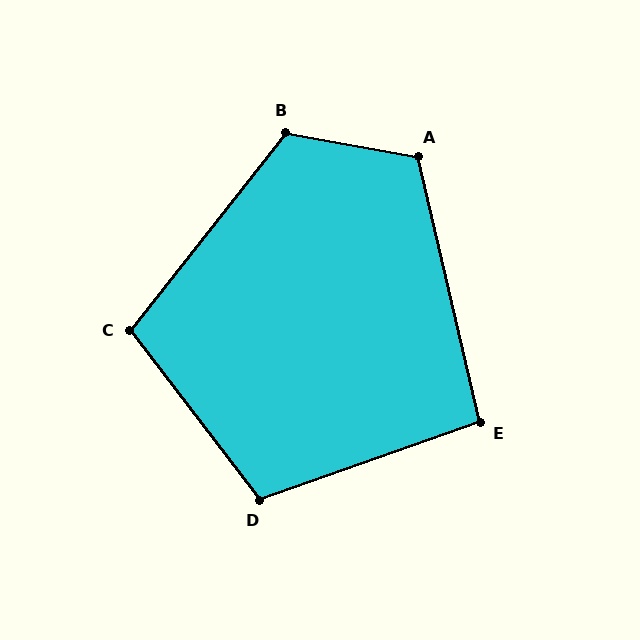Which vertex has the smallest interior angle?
E, at approximately 96 degrees.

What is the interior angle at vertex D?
Approximately 108 degrees (obtuse).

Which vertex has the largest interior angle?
B, at approximately 118 degrees.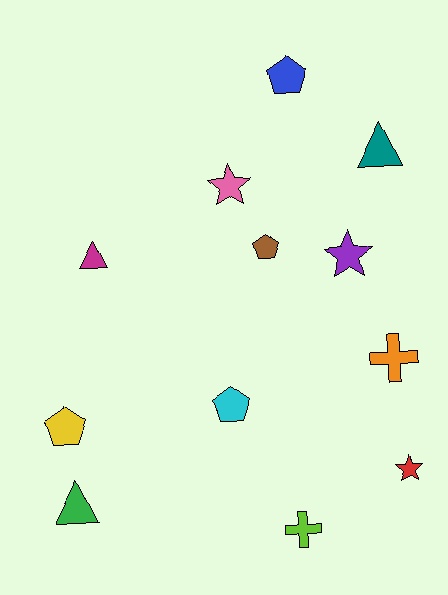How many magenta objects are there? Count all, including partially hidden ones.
There is 1 magenta object.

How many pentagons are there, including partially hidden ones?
There are 4 pentagons.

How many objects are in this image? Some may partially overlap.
There are 12 objects.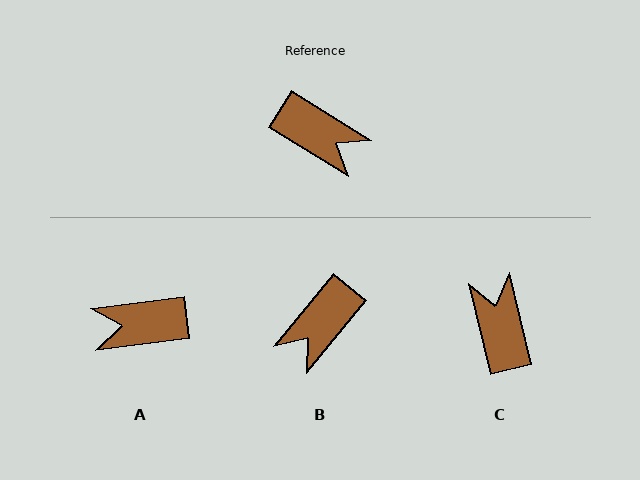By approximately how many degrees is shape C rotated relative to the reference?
Approximately 136 degrees counter-clockwise.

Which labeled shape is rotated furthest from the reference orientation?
A, about 141 degrees away.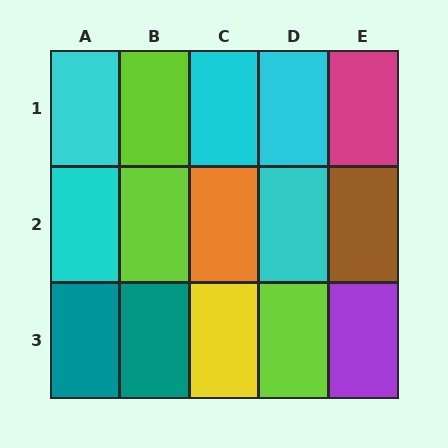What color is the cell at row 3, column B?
Teal.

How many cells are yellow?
1 cell is yellow.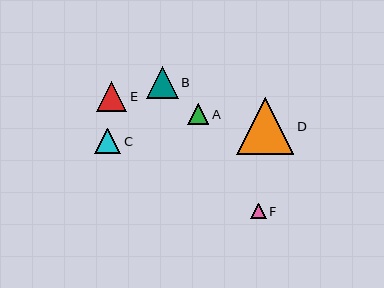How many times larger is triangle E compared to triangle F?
Triangle E is approximately 2.0 times the size of triangle F.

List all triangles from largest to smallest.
From largest to smallest: D, B, E, C, A, F.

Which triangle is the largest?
Triangle D is the largest with a size of approximately 57 pixels.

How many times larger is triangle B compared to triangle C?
Triangle B is approximately 1.2 times the size of triangle C.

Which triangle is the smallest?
Triangle F is the smallest with a size of approximately 15 pixels.